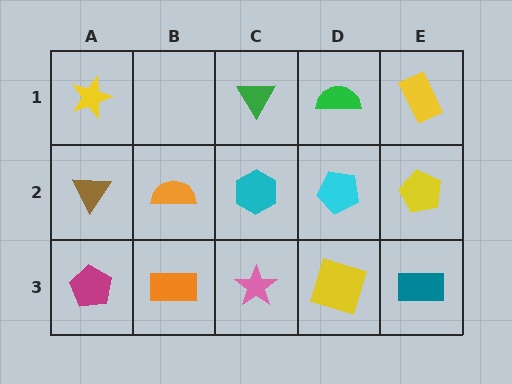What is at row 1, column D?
A green semicircle.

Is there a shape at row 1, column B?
No, that cell is empty.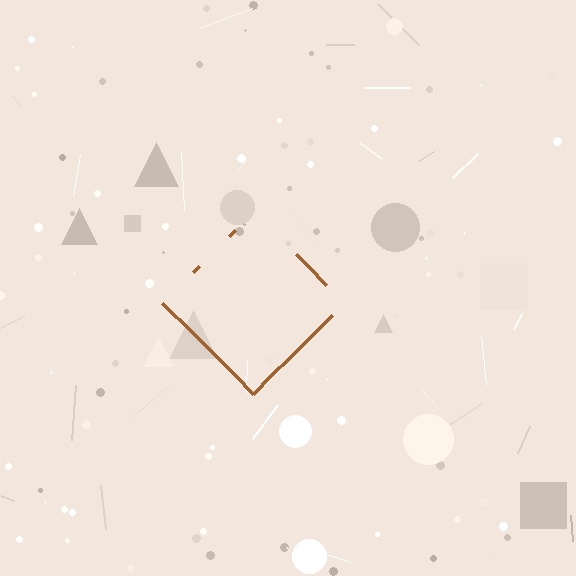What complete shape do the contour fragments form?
The contour fragments form a diamond.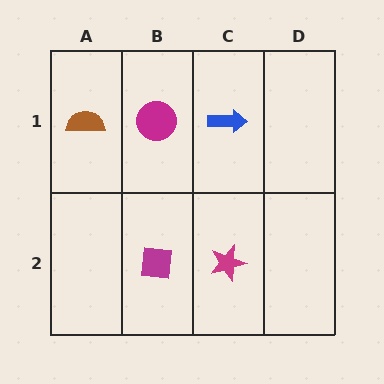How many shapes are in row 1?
3 shapes.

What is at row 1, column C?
A blue arrow.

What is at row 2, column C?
A magenta star.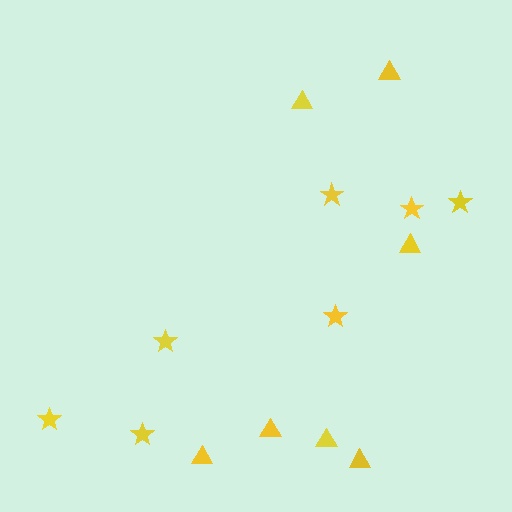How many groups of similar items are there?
There are 2 groups: one group of triangles (7) and one group of stars (7).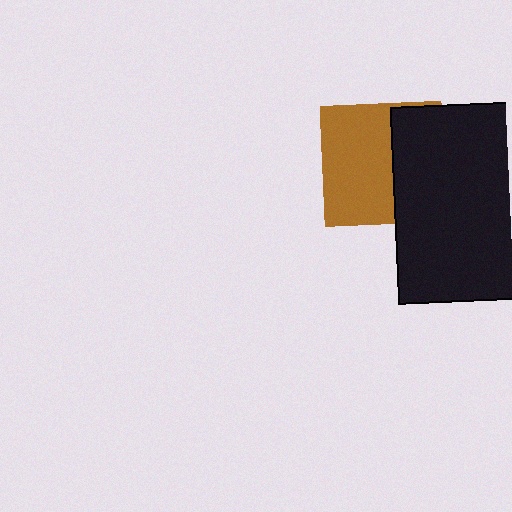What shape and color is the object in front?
The object in front is a black rectangle.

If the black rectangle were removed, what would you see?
You would see the complete brown square.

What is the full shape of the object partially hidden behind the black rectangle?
The partially hidden object is a brown square.